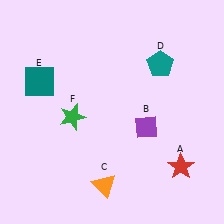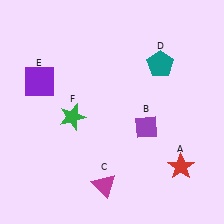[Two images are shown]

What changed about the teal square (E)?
In Image 1, E is teal. In Image 2, it changed to purple.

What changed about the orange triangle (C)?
In Image 1, C is orange. In Image 2, it changed to magenta.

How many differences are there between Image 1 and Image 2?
There are 2 differences between the two images.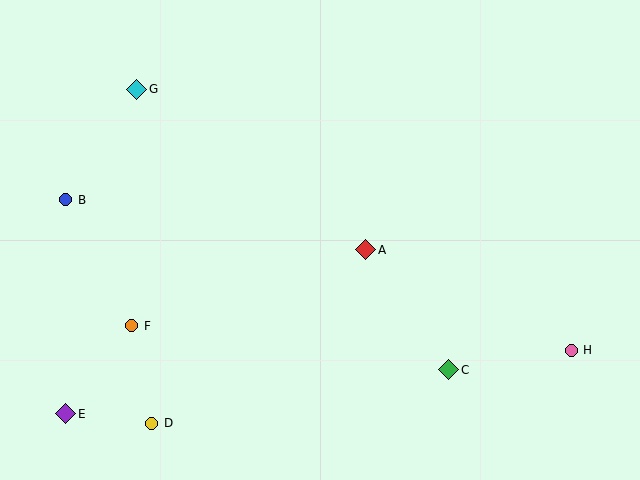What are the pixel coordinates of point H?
Point H is at (571, 350).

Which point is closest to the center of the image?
Point A at (366, 250) is closest to the center.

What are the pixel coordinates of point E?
Point E is at (66, 414).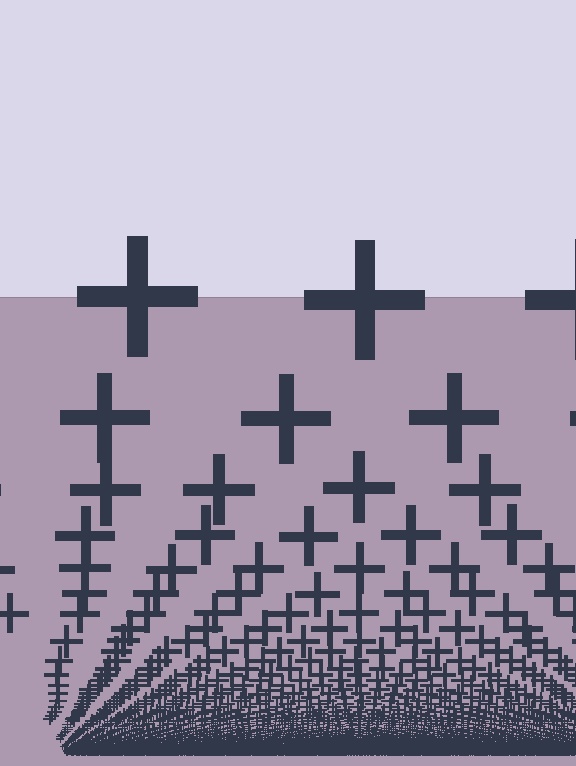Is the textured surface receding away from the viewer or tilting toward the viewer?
The surface appears to tilt toward the viewer. Texture elements get larger and sparser toward the top.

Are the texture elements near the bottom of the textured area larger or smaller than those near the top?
Smaller. The gradient is inverted — elements near the bottom are smaller and denser.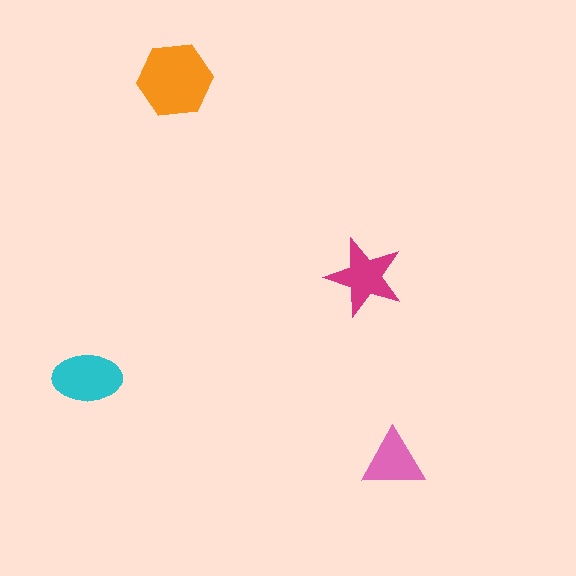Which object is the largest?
The orange hexagon.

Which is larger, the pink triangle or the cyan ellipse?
The cyan ellipse.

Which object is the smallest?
The pink triangle.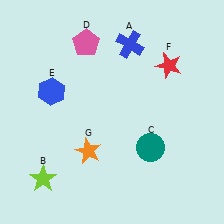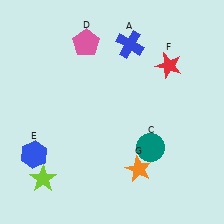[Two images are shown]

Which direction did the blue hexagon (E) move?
The blue hexagon (E) moved down.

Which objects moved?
The objects that moved are: the blue hexagon (E), the orange star (G).